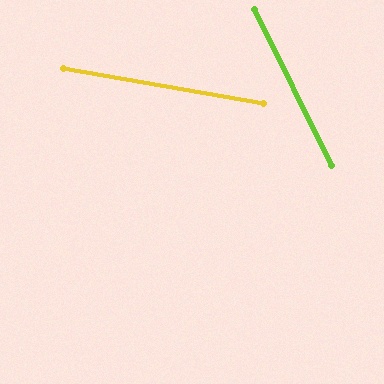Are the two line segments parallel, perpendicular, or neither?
Neither parallel nor perpendicular — they differ by about 54°.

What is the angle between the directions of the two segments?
Approximately 54 degrees.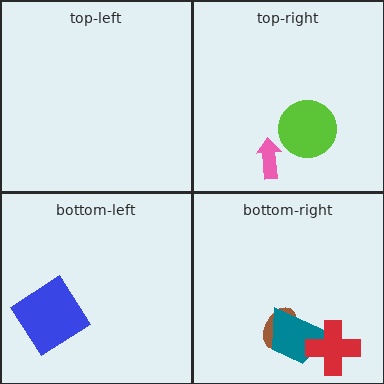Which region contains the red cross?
The bottom-right region.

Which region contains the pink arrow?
The top-right region.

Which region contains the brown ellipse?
The bottom-right region.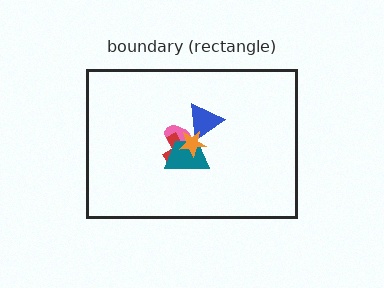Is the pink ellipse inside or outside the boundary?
Inside.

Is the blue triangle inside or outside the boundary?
Inside.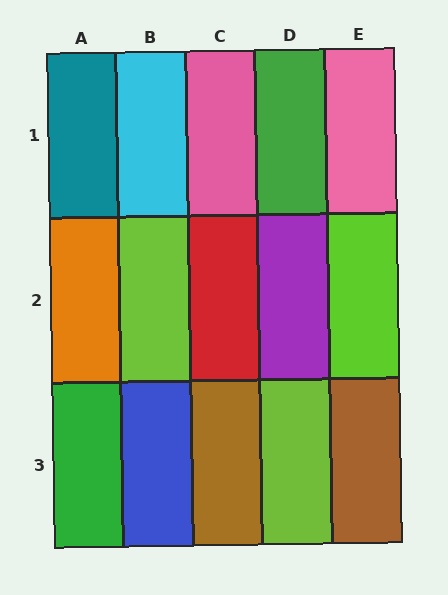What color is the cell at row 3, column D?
Lime.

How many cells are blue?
1 cell is blue.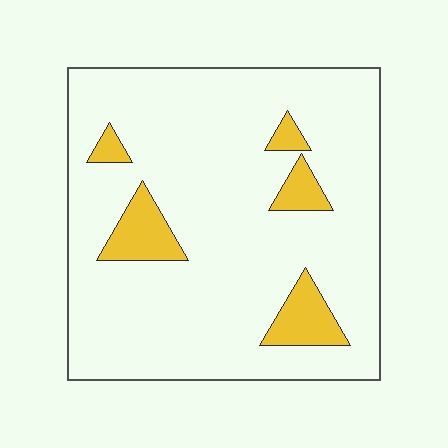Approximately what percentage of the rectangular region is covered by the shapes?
Approximately 10%.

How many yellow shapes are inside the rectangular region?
5.